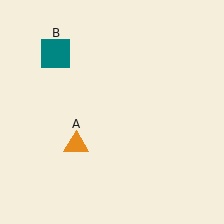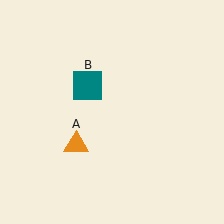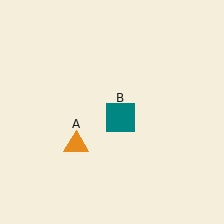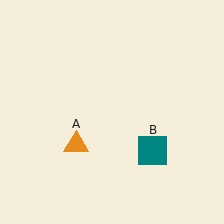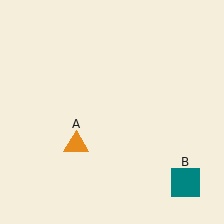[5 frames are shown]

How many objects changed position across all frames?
1 object changed position: teal square (object B).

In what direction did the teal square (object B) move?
The teal square (object B) moved down and to the right.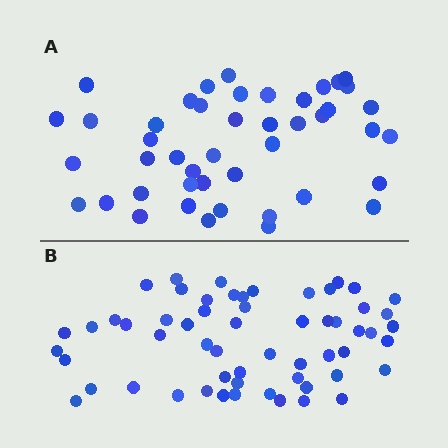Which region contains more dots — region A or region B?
Region B (the bottom region) has more dots.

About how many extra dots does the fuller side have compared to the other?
Region B has approximately 15 more dots than region A.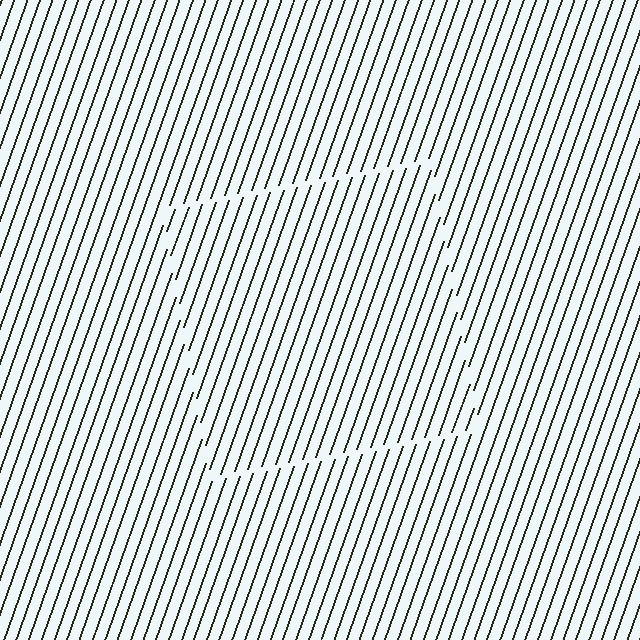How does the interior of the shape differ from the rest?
The interior of the shape contains the same grating, shifted by half a period — the contour is defined by the phase discontinuity where line-ends from the inner and outer gratings abut.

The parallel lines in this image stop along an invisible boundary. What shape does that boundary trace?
An illusory square. The interior of the shape contains the same grating, shifted by half a period — the contour is defined by the phase discontinuity where line-ends from the inner and outer gratings abut.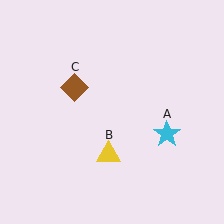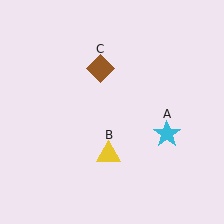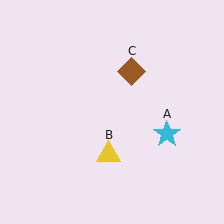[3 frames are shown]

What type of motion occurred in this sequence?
The brown diamond (object C) rotated clockwise around the center of the scene.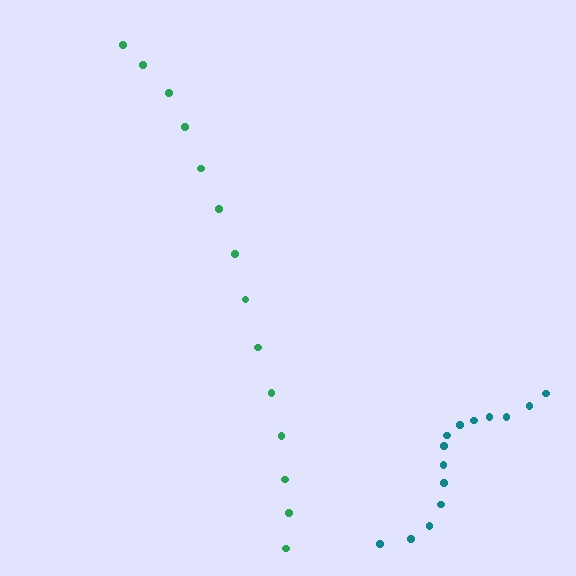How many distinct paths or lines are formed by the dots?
There are 2 distinct paths.